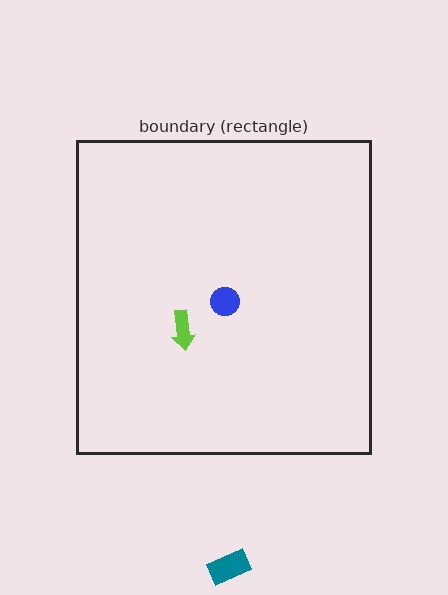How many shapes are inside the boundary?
2 inside, 1 outside.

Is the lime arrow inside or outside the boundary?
Inside.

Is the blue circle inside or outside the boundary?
Inside.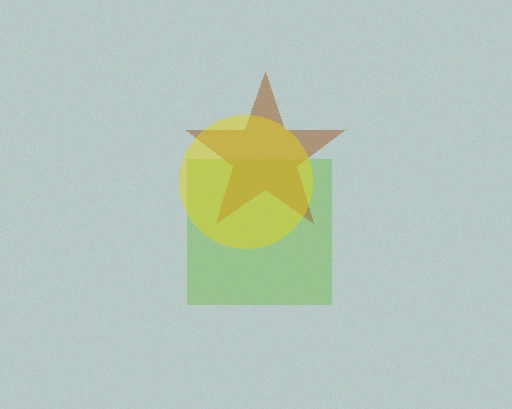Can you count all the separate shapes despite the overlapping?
Yes, there are 3 separate shapes.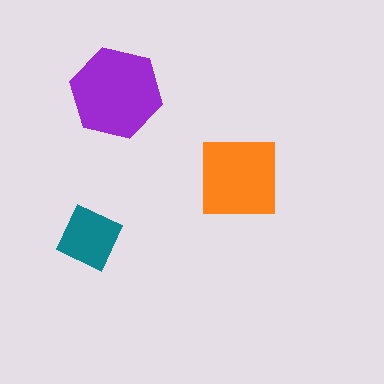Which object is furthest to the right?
The orange square is rightmost.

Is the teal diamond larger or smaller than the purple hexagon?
Smaller.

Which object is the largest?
The purple hexagon.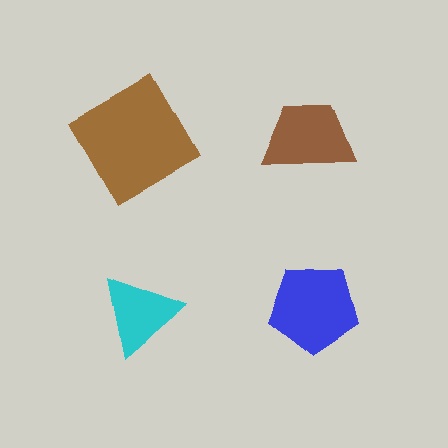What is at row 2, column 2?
A blue pentagon.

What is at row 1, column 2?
A brown trapezoid.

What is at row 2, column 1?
A cyan triangle.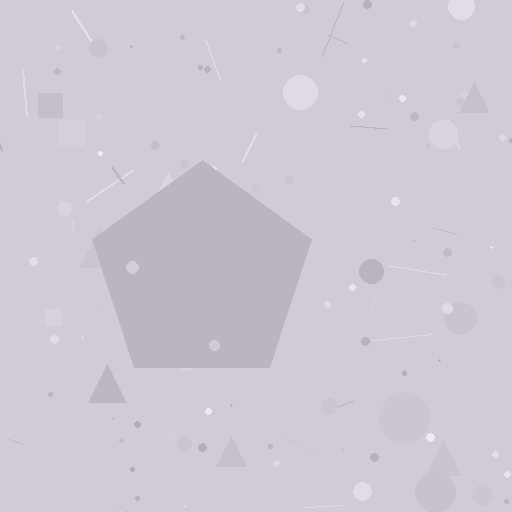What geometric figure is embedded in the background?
A pentagon is embedded in the background.